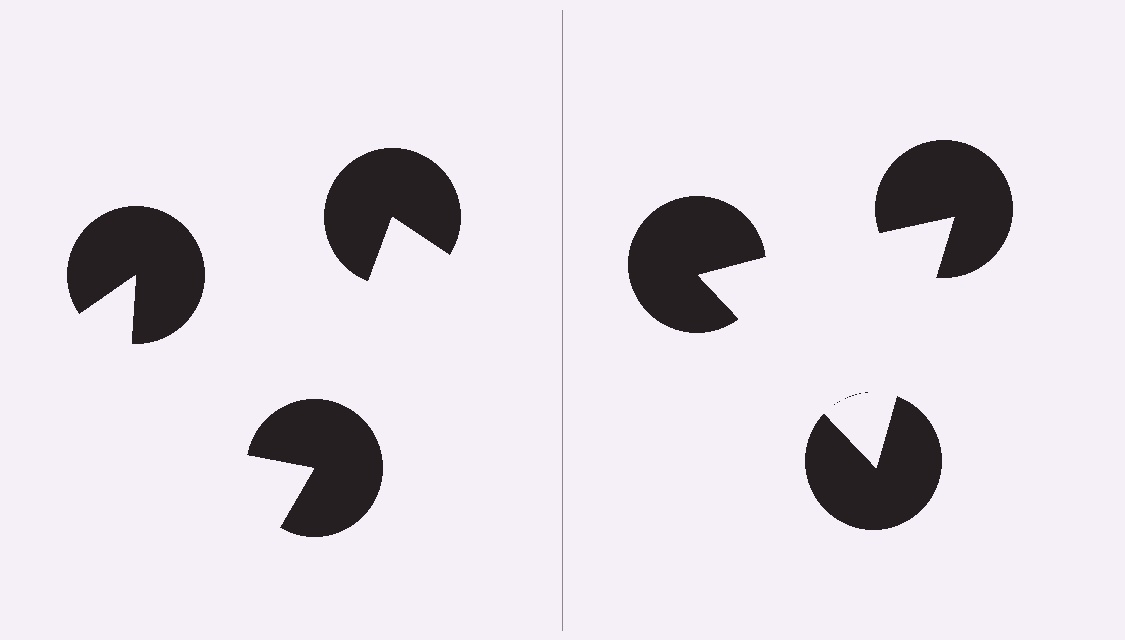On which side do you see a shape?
An illusory triangle appears on the right side. On the left side the wedge cuts are rotated, so no coherent shape forms.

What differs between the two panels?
The pac-man discs are positioned identically on both sides; only the wedge orientations differ. On the right they align to a triangle; on the left they are misaligned.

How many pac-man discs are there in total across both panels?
6 — 3 on each side.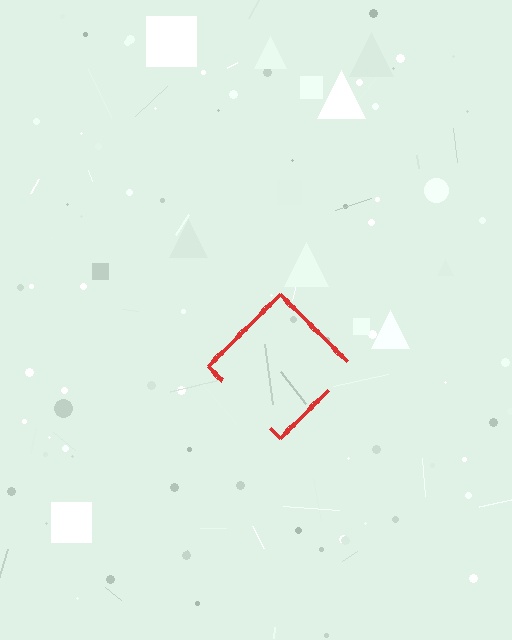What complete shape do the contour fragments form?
The contour fragments form a diamond.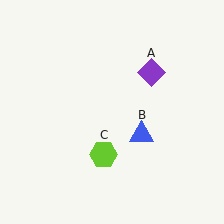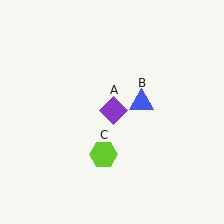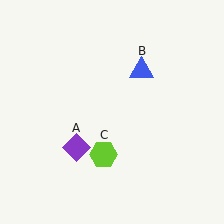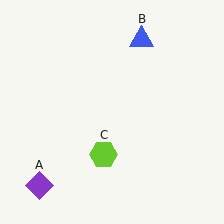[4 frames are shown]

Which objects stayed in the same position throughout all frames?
Lime hexagon (object C) remained stationary.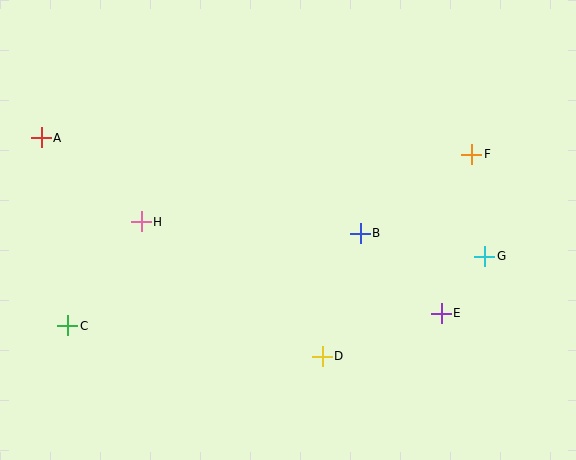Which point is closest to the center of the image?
Point B at (360, 234) is closest to the center.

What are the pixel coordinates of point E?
Point E is at (441, 313).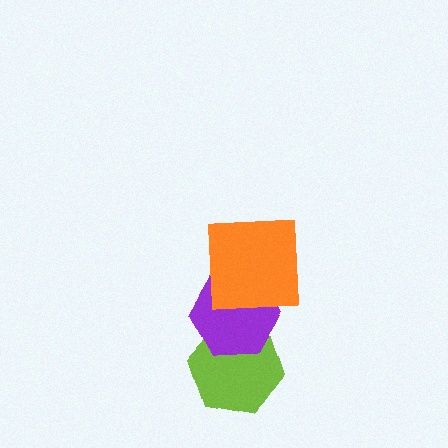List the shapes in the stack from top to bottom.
From top to bottom: the orange square, the purple hexagon, the lime hexagon.